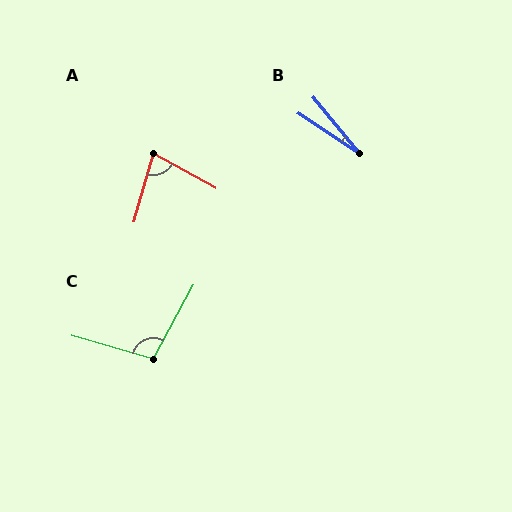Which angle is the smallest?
B, at approximately 17 degrees.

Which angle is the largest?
C, at approximately 102 degrees.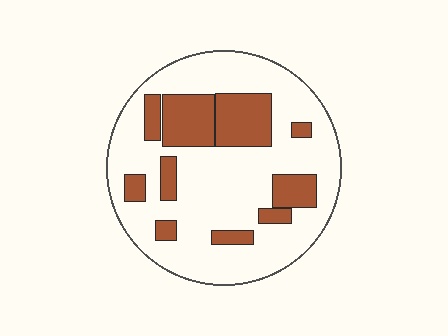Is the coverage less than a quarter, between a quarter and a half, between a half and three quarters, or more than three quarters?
Between a quarter and a half.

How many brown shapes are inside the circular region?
10.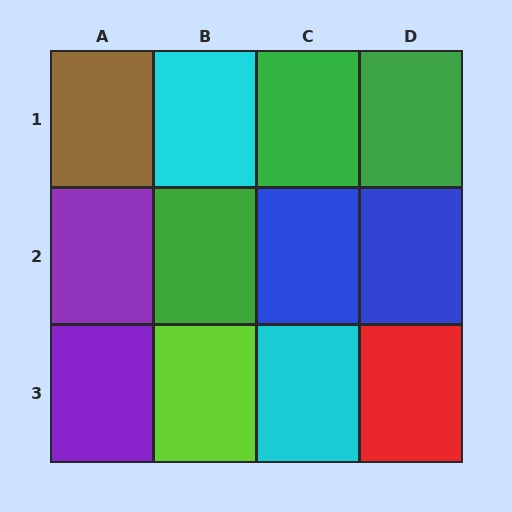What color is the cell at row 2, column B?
Green.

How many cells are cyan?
2 cells are cyan.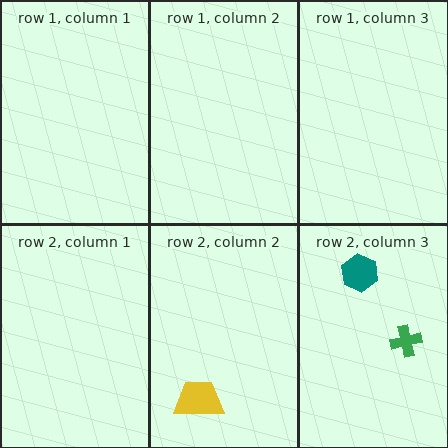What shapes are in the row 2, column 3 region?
The teal hexagon, the green cross.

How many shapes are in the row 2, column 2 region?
1.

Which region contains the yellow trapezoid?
The row 2, column 2 region.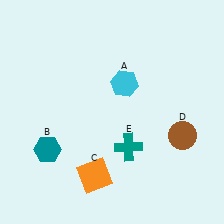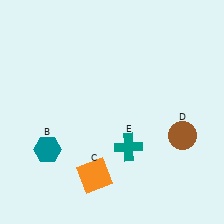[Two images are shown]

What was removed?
The cyan hexagon (A) was removed in Image 2.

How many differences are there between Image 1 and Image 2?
There is 1 difference between the two images.